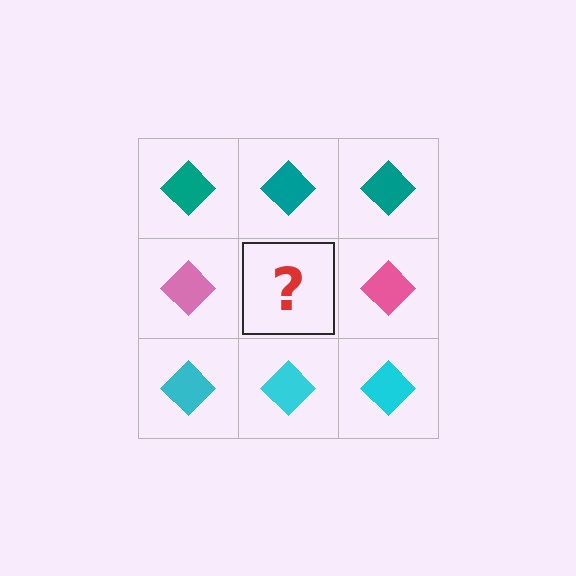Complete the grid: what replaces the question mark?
The question mark should be replaced with a pink diamond.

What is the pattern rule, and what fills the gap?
The rule is that each row has a consistent color. The gap should be filled with a pink diamond.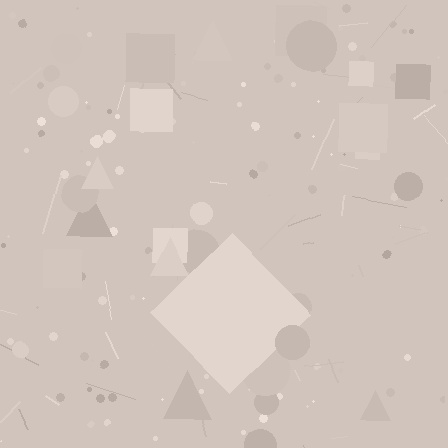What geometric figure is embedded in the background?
A diamond is embedded in the background.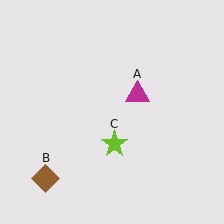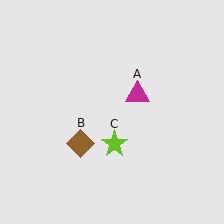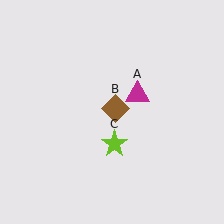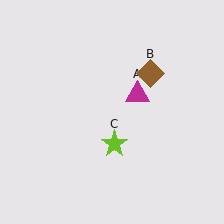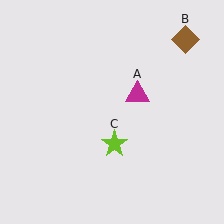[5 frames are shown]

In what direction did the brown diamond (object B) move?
The brown diamond (object B) moved up and to the right.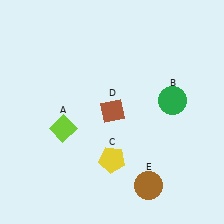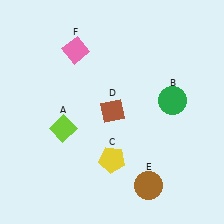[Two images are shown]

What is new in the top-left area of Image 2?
A pink diamond (F) was added in the top-left area of Image 2.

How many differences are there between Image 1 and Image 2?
There is 1 difference between the two images.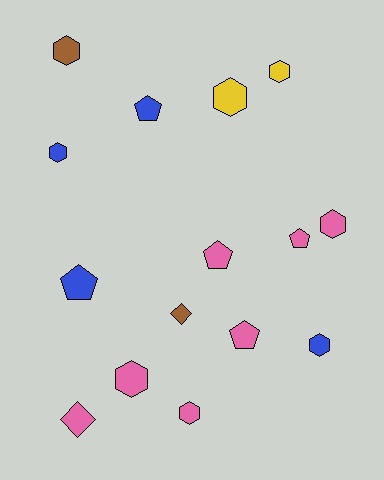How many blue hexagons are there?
There are 2 blue hexagons.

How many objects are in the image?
There are 15 objects.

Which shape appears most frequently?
Hexagon, with 8 objects.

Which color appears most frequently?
Pink, with 7 objects.